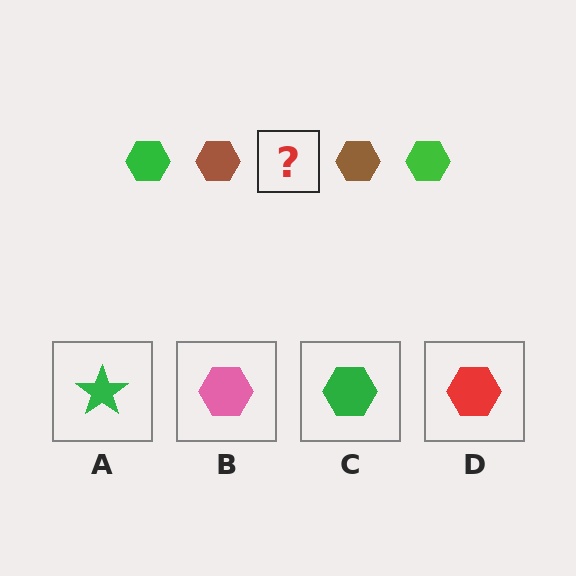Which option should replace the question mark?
Option C.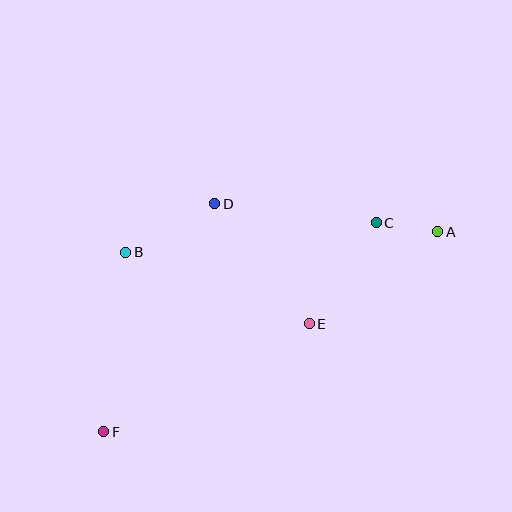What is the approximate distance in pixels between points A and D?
The distance between A and D is approximately 225 pixels.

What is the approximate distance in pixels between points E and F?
The distance between E and F is approximately 232 pixels.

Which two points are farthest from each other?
Points A and F are farthest from each other.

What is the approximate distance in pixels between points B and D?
The distance between B and D is approximately 101 pixels.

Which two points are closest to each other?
Points A and C are closest to each other.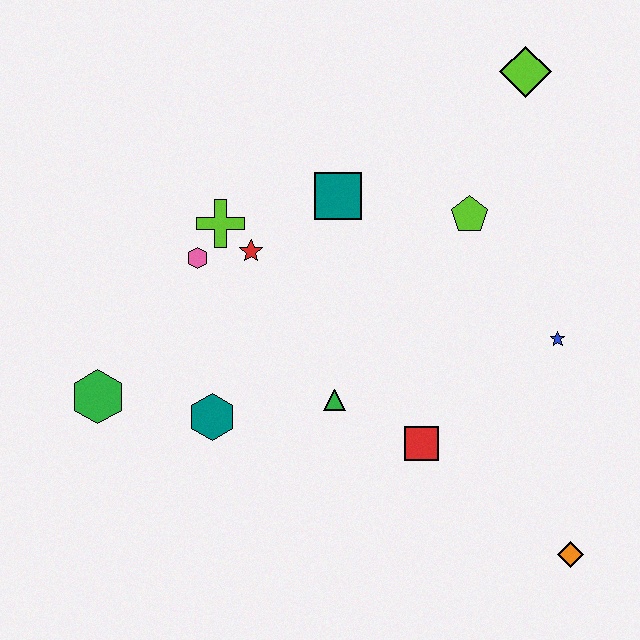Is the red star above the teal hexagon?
Yes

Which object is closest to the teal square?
The red star is closest to the teal square.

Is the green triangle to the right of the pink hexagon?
Yes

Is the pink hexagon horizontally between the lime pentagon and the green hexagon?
Yes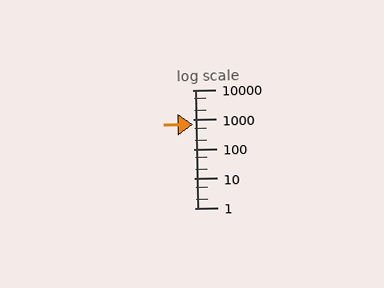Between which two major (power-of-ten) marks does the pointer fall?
The pointer is between 100 and 1000.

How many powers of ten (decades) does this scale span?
The scale spans 4 decades, from 1 to 10000.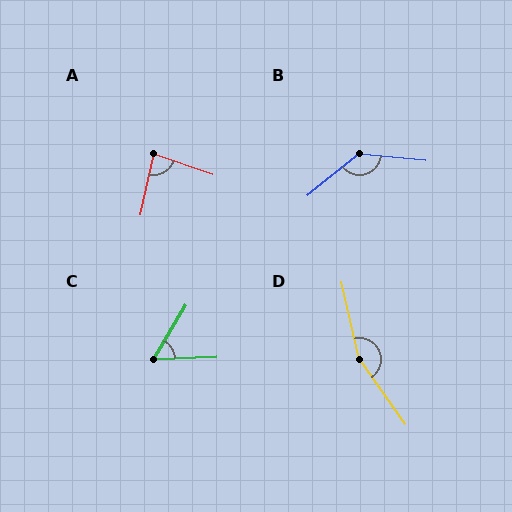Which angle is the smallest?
C, at approximately 57 degrees.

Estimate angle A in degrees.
Approximately 83 degrees.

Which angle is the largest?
D, at approximately 158 degrees.